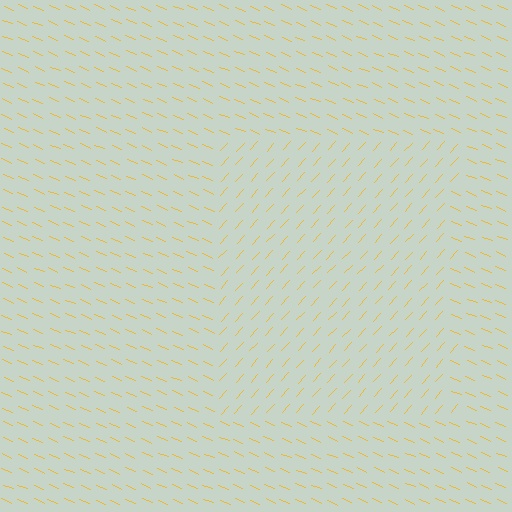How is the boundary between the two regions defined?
The boundary is defined purely by a change in line orientation (approximately 70 degrees difference). All lines are the same color and thickness.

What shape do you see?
I see a rectangle.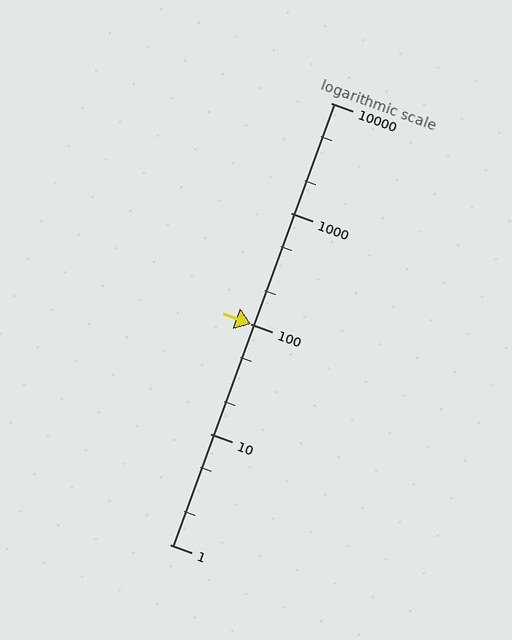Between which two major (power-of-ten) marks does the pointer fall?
The pointer is between 100 and 1000.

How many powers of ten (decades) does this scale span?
The scale spans 4 decades, from 1 to 10000.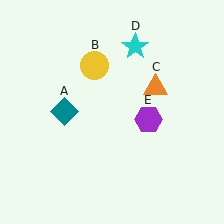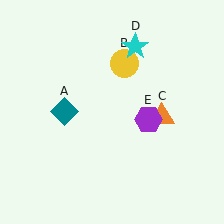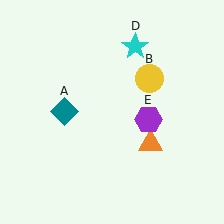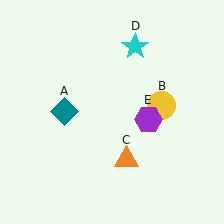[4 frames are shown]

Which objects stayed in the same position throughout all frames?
Teal diamond (object A) and cyan star (object D) and purple hexagon (object E) remained stationary.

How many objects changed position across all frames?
2 objects changed position: yellow circle (object B), orange triangle (object C).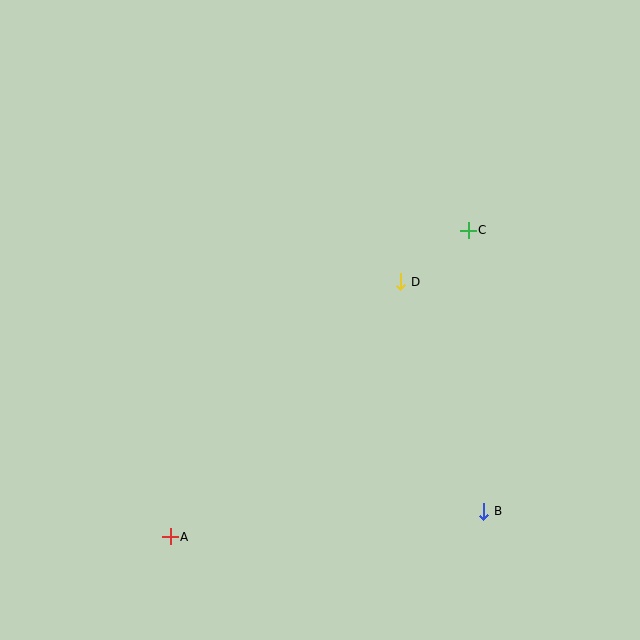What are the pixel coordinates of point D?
Point D is at (401, 282).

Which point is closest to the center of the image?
Point D at (401, 282) is closest to the center.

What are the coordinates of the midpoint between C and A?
The midpoint between C and A is at (319, 384).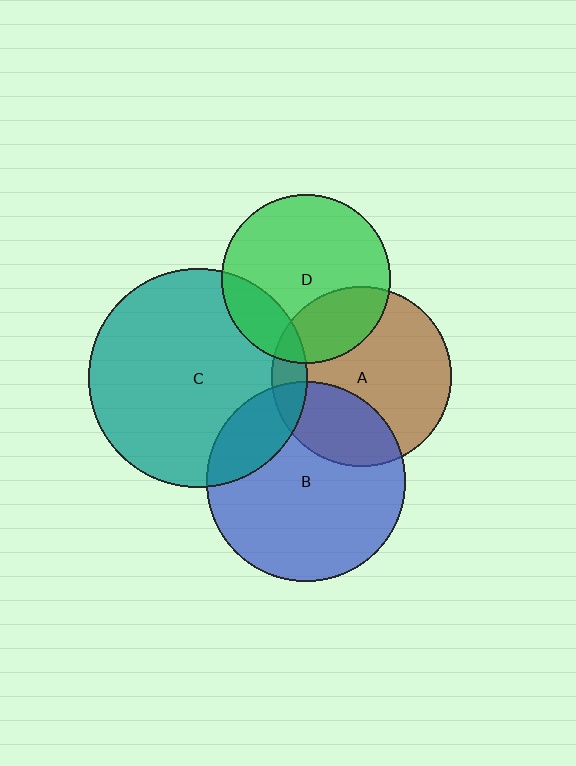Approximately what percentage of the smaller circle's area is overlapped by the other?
Approximately 25%.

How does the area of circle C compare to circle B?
Approximately 1.2 times.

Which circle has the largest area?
Circle C (teal).